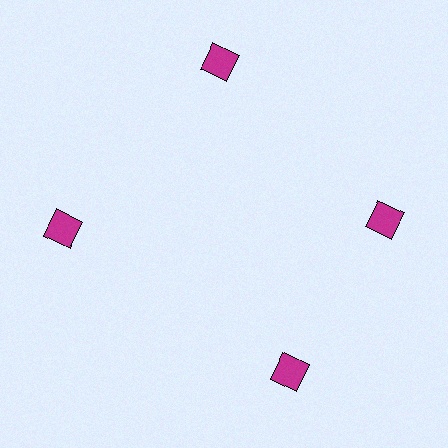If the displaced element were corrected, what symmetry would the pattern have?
It would have 4-fold rotational symmetry — the pattern would map onto itself every 90 degrees.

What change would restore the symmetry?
The symmetry would be restored by rotating it back into even spacing with its neighbors so that all 4 squares sit at equal angles and equal distance from the center.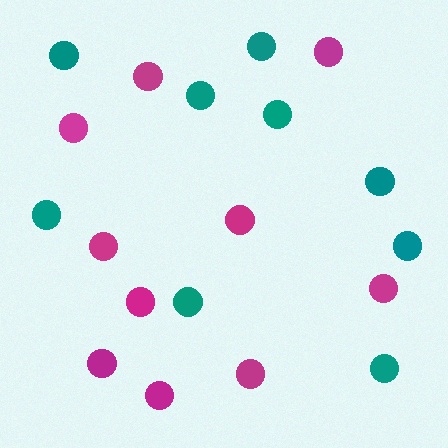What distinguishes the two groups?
There are 2 groups: one group of teal circles (9) and one group of magenta circles (10).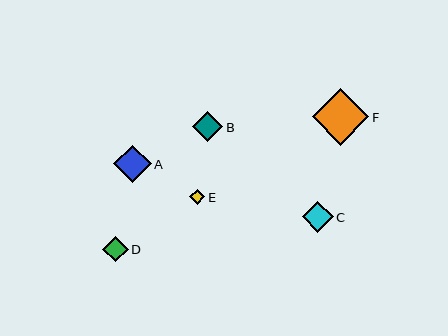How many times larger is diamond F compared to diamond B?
Diamond F is approximately 1.8 times the size of diamond B.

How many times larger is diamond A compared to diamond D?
Diamond A is approximately 1.5 times the size of diamond D.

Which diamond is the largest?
Diamond F is the largest with a size of approximately 56 pixels.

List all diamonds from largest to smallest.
From largest to smallest: F, A, C, B, D, E.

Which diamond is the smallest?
Diamond E is the smallest with a size of approximately 16 pixels.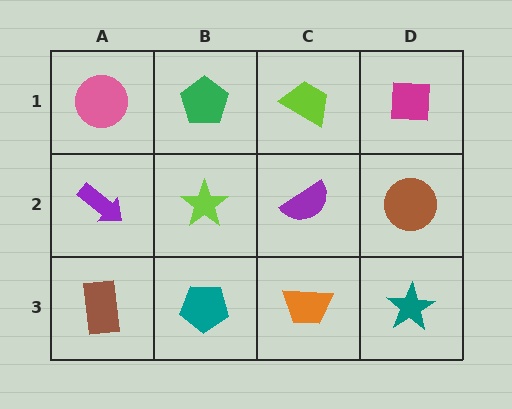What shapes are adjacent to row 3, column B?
A lime star (row 2, column B), a brown rectangle (row 3, column A), an orange trapezoid (row 3, column C).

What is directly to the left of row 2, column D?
A purple semicircle.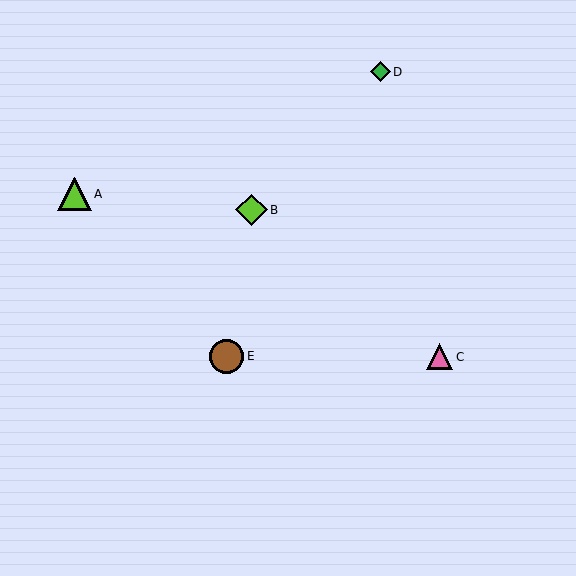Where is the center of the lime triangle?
The center of the lime triangle is at (75, 194).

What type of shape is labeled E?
Shape E is a brown circle.